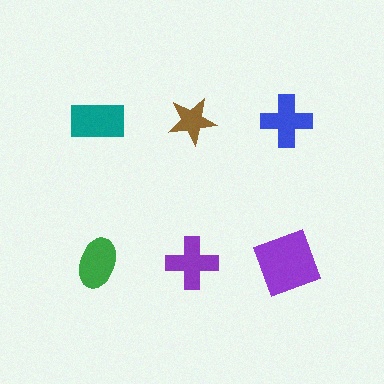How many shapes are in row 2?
3 shapes.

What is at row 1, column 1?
A teal rectangle.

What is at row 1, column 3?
A blue cross.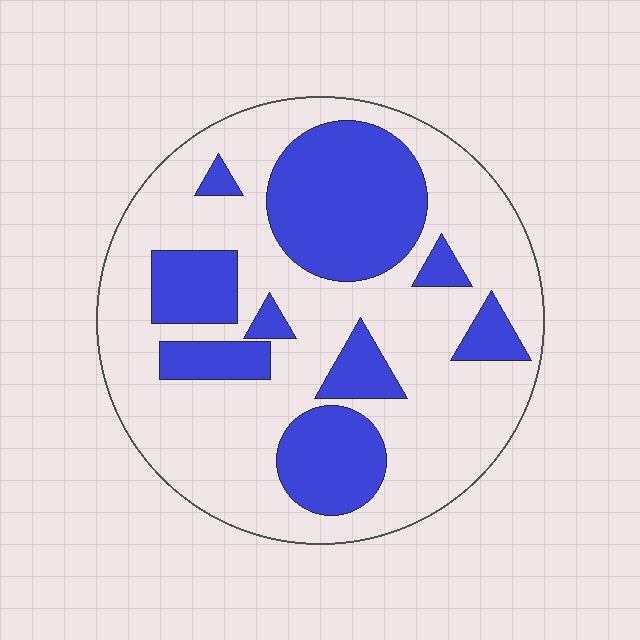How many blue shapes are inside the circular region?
9.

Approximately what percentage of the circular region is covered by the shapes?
Approximately 35%.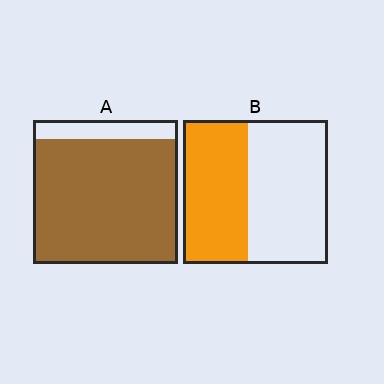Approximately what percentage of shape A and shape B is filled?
A is approximately 85% and B is approximately 45%.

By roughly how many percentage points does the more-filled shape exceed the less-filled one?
By roughly 40 percentage points (A over B).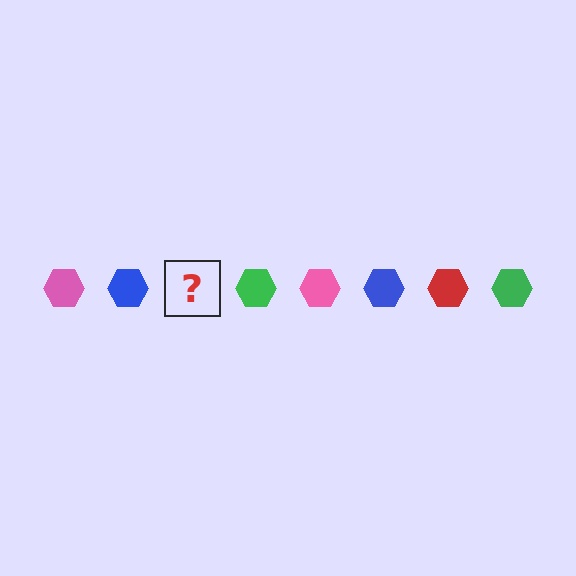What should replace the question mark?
The question mark should be replaced with a red hexagon.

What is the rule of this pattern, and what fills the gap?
The rule is that the pattern cycles through pink, blue, red, green hexagons. The gap should be filled with a red hexagon.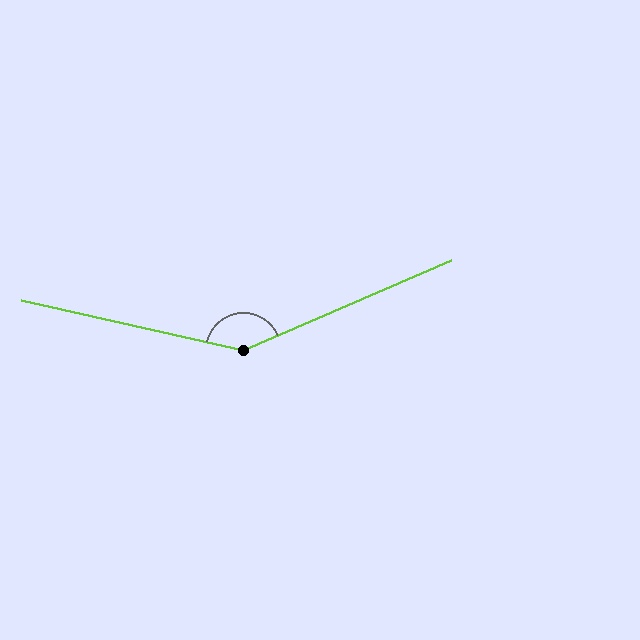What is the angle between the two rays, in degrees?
Approximately 144 degrees.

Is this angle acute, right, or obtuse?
It is obtuse.